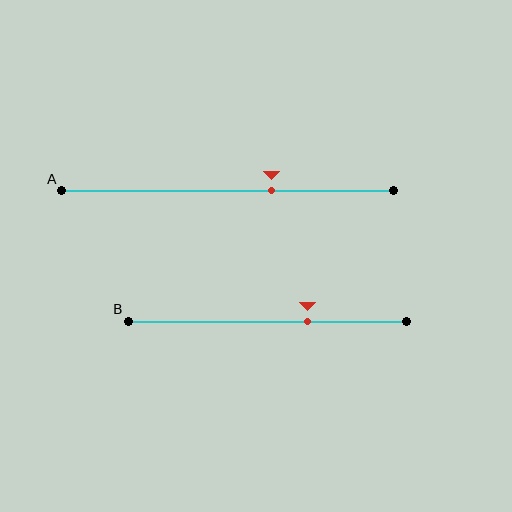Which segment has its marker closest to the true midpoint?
Segment A has its marker closest to the true midpoint.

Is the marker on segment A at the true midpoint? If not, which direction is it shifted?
No, the marker on segment A is shifted to the right by about 13% of the segment length.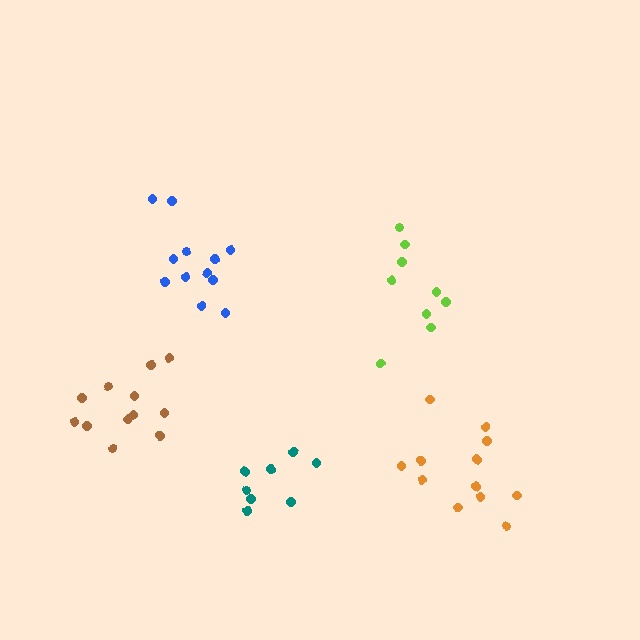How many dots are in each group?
Group 1: 12 dots, Group 2: 9 dots, Group 3: 12 dots, Group 4: 8 dots, Group 5: 12 dots (53 total).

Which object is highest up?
The blue cluster is topmost.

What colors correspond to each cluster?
The clusters are colored: blue, lime, brown, teal, orange.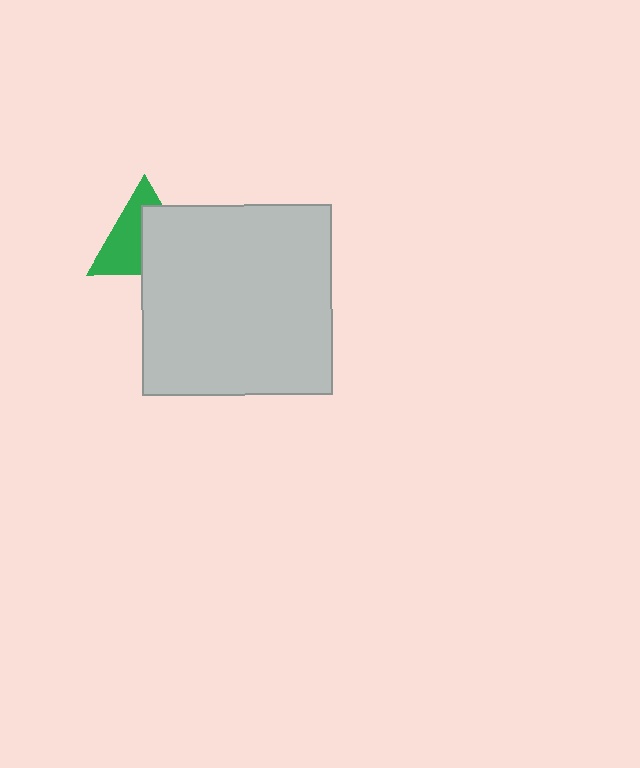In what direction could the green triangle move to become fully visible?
The green triangle could move toward the upper-left. That would shift it out from behind the light gray square entirely.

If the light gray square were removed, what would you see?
You would see the complete green triangle.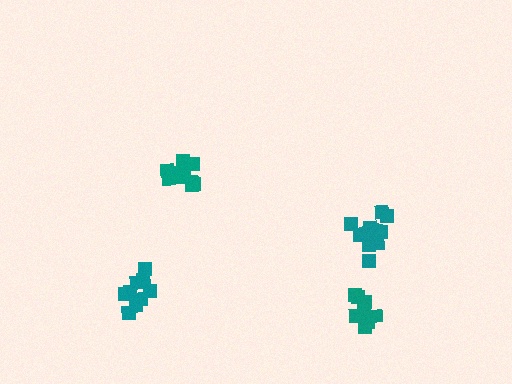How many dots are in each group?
Group 1: 13 dots, Group 2: 10 dots, Group 3: 12 dots, Group 4: 8 dots (43 total).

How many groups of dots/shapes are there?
There are 4 groups.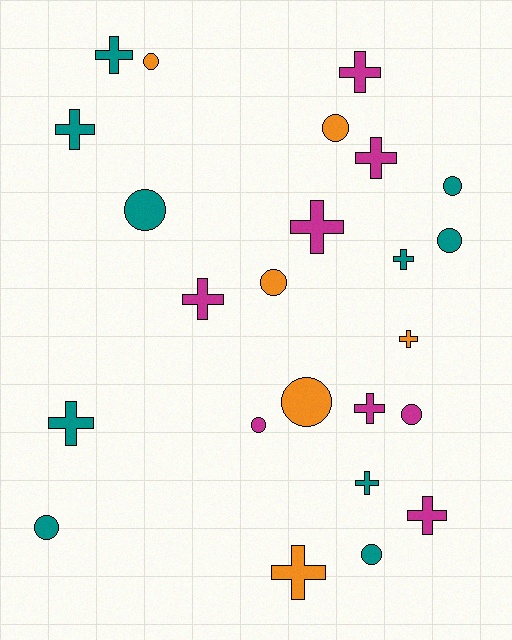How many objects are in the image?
There are 24 objects.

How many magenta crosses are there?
There are 6 magenta crosses.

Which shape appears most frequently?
Cross, with 13 objects.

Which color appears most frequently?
Teal, with 10 objects.